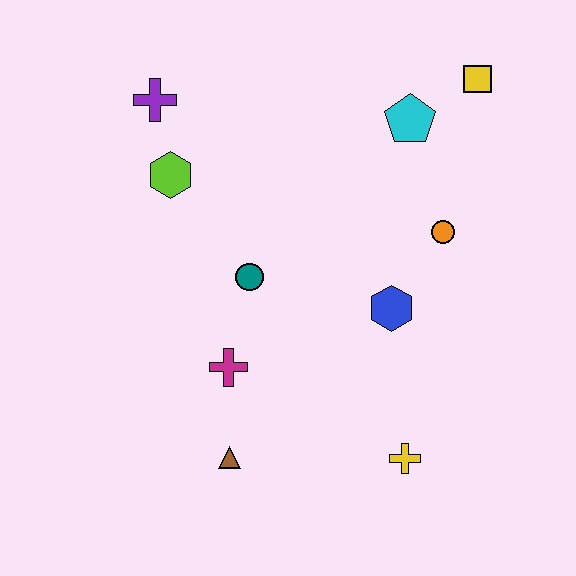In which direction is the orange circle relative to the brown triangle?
The orange circle is above the brown triangle.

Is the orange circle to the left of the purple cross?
No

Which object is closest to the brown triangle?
The magenta cross is closest to the brown triangle.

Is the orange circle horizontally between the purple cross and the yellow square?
Yes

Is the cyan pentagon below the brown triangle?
No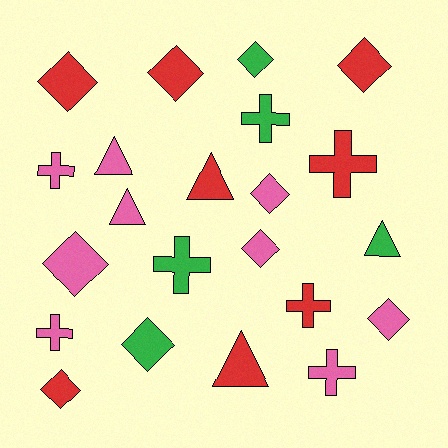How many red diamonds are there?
There are 4 red diamonds.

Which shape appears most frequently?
Diamond, with 10 objects.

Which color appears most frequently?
Pink, with 9 objects.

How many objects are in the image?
There are 22 objects.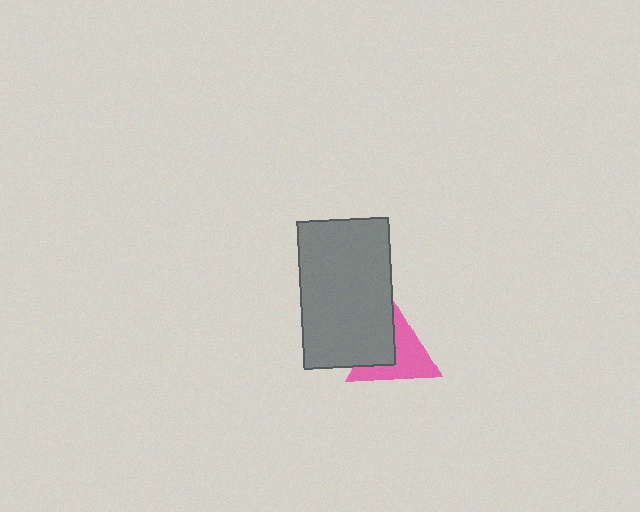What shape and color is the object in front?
The object in front is a gray rectangle.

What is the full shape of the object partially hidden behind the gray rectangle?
The partially hidden object is a pink triangle.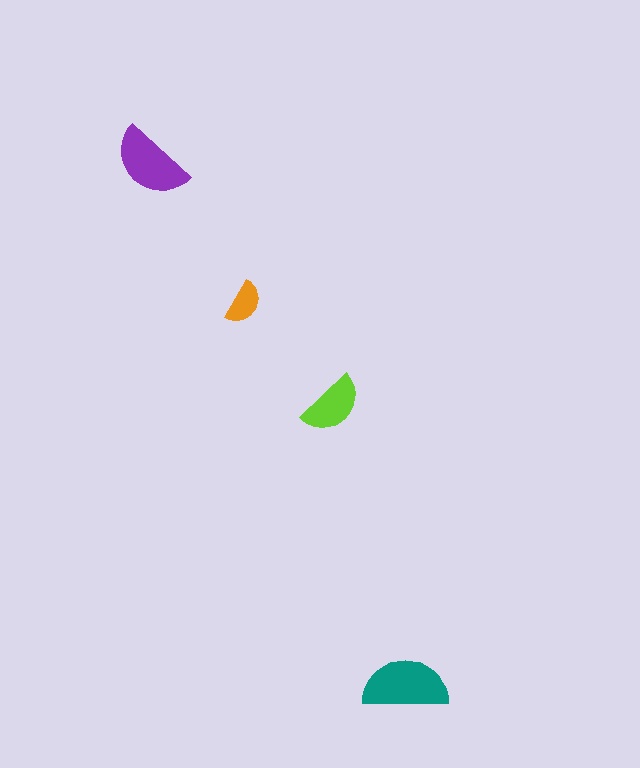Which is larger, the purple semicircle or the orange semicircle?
The purple one.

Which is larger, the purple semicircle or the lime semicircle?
The purple one.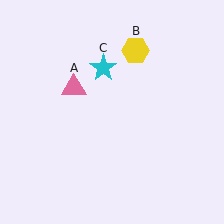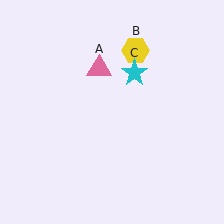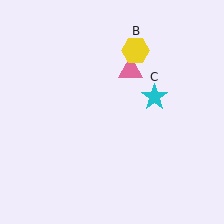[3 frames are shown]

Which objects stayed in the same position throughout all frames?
Yellow hexagon (object B) remained stationary.